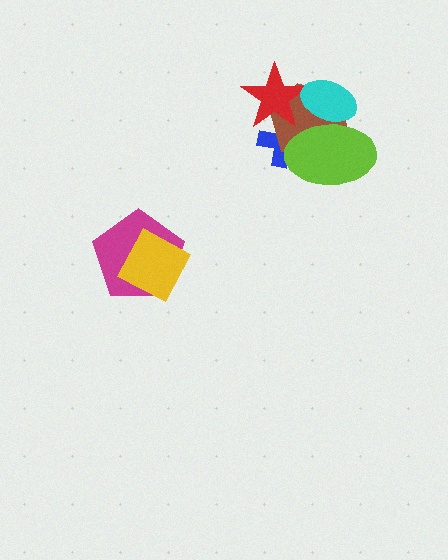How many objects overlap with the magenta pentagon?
1 object overlaps with the magenta pentagon.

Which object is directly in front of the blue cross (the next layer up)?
The brown hexagon is directly in front of the blue cross.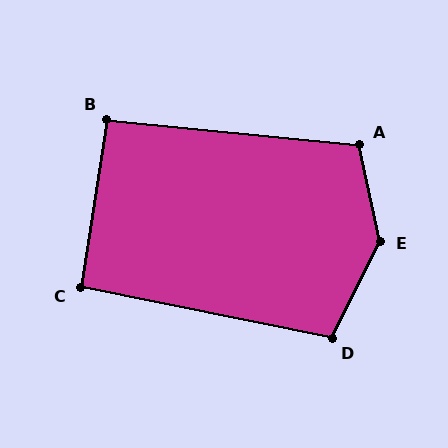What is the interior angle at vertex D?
Approximately 105 degrees (obtuse).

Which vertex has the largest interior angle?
E, at approximately 142 degrees.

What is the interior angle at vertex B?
Approximately 93 degrees (approximately right).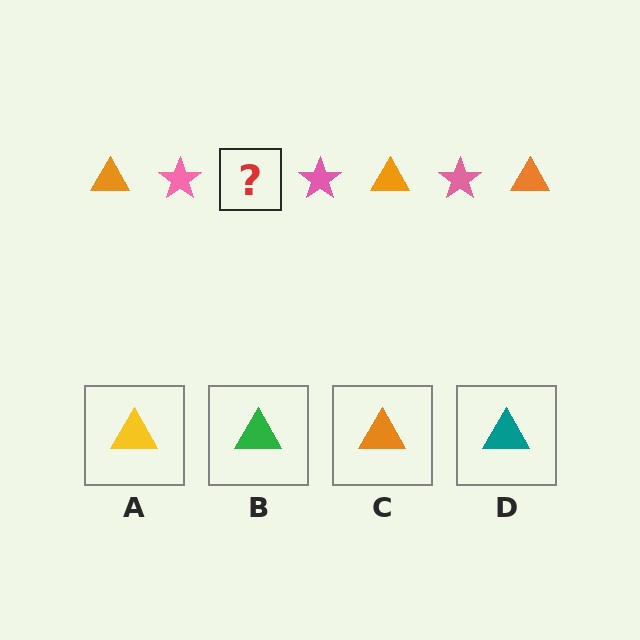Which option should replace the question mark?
Option C.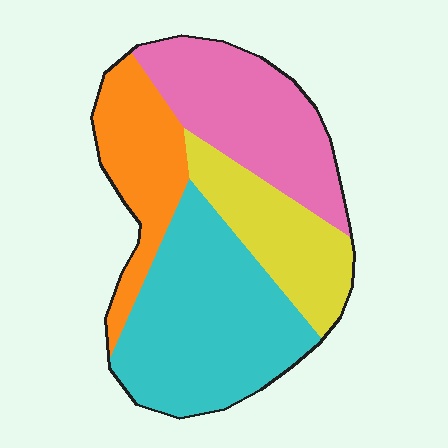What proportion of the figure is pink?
Pink takes up about one quarter (1/4) of the figure.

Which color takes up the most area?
Cyan, at roughly 35%.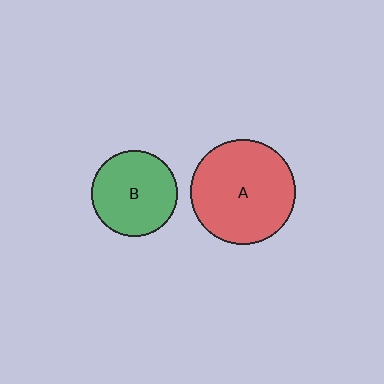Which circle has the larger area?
Circle A (red).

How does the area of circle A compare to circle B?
Approximately 1.5 times.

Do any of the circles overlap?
No, none of the circles overlap.